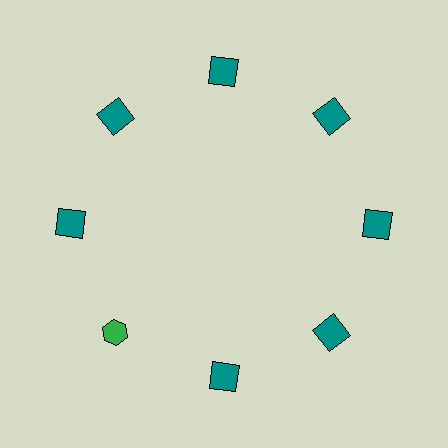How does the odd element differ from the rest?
It differs in both color (green instead of teal) and shape (hexagon instead of square).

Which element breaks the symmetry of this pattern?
The green hexagon at roughly the 8 o'clock position breaks the symmetry. All other shapes are teal squares.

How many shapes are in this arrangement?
There are 8 shapes arranged in a ring pattern.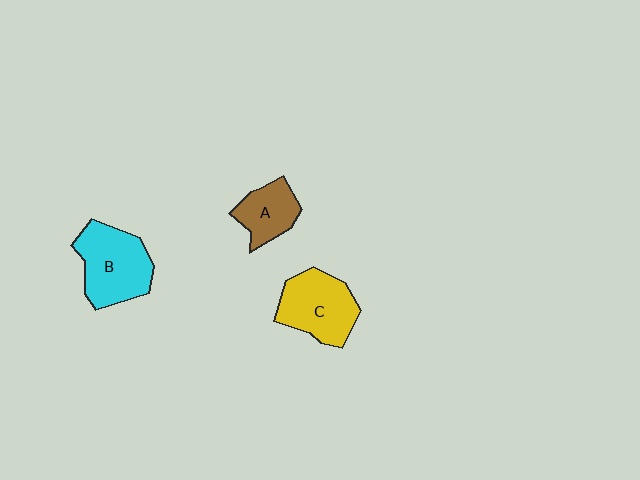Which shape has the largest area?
Shape B (cyan).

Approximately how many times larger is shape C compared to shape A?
Approximately 1.5 times.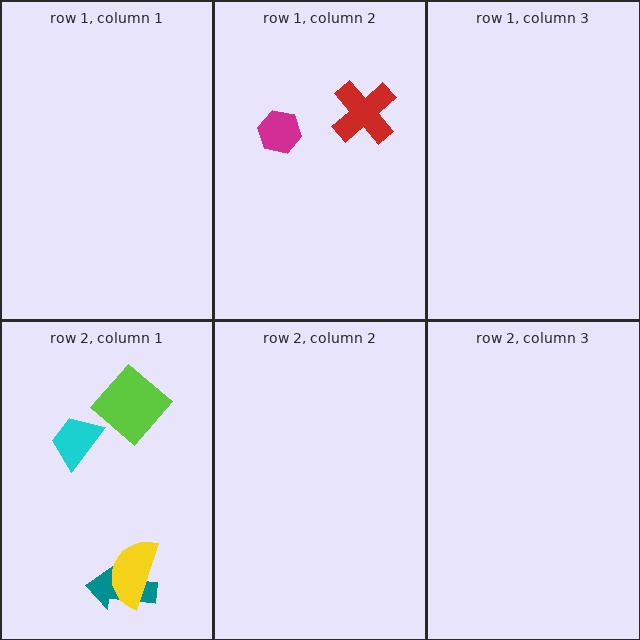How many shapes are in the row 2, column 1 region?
4.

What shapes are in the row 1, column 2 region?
The magenta hexagon, the red cross.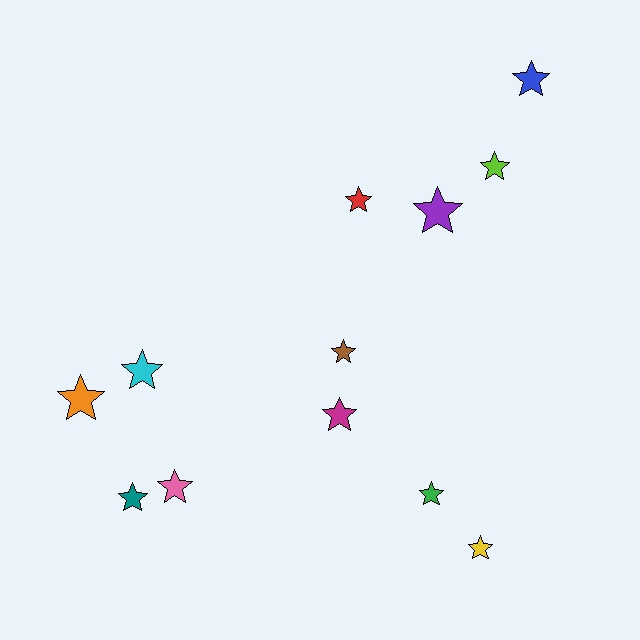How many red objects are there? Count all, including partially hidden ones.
There is 1 red object.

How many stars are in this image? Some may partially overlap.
There are 12 stars.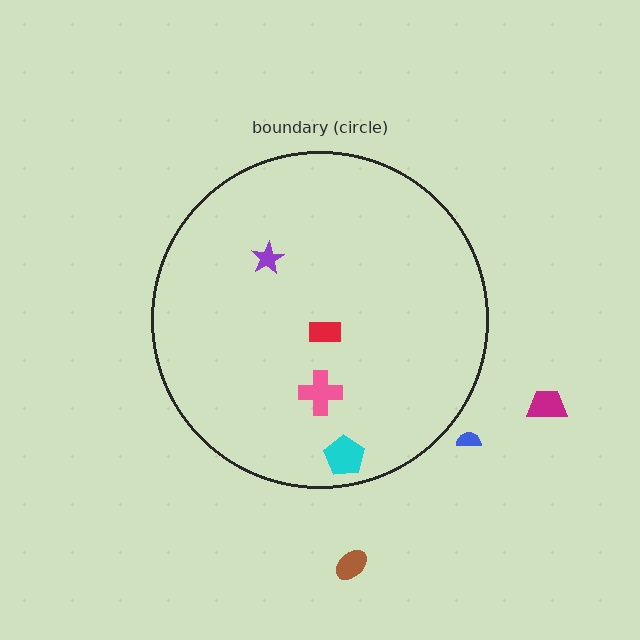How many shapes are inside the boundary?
4 inside, 3 outside.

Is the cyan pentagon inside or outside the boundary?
Inside.